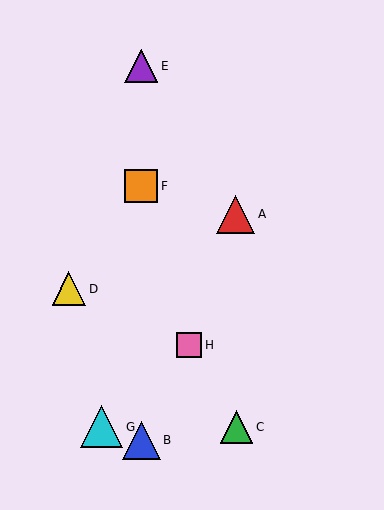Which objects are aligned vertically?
Objects B, E, F are aligned vertically.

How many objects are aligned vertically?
3 objects (B, E, F) are aligned vertically.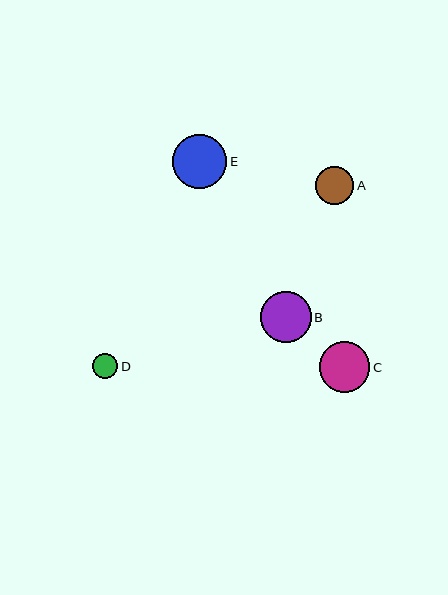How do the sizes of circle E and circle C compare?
Circle E and circle C are approximately the same size.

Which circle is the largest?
Circle E is the largest with a size of approximately 54 pixels.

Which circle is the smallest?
Circle D is the smallest with a size of approximately 26 pixels.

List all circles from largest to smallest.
From largest to smallest: E, B, C, A, D.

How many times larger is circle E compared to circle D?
Circle E is approximately 2.1 times the size of circle D.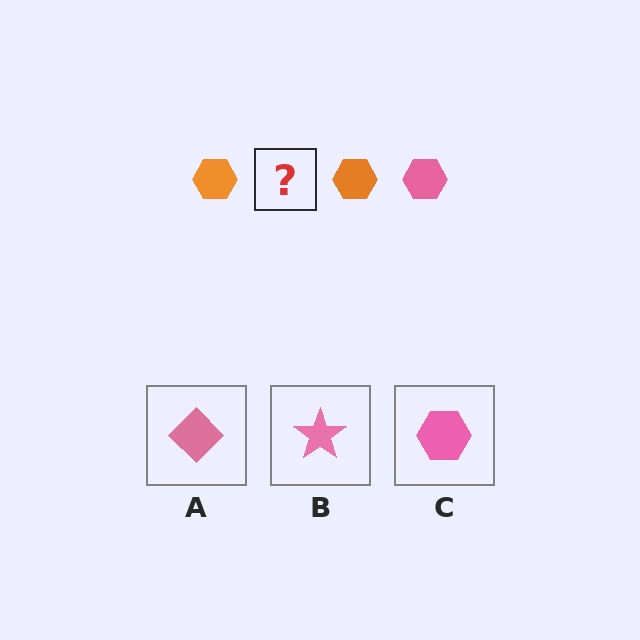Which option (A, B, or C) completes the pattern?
C.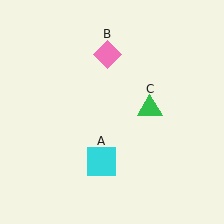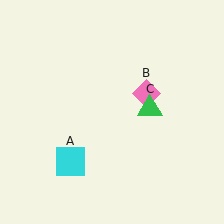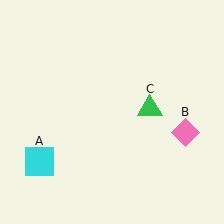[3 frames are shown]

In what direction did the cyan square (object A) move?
The cyan square (object A) moved left.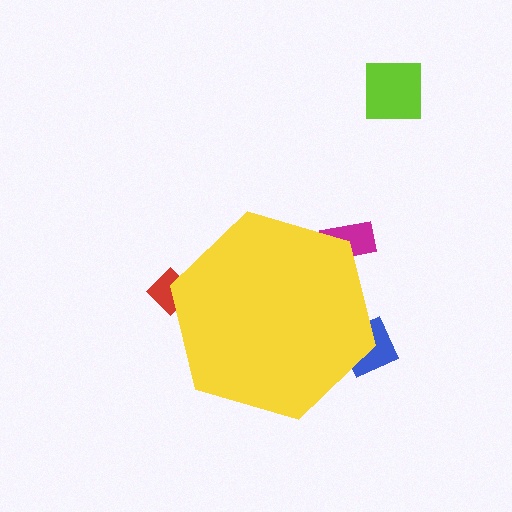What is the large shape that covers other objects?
A yellow hexagon.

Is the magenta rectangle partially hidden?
Yes, the magenta rectangle is partially hidden behind the yellow hexagon.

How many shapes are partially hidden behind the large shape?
3 shapes are partially hidden.